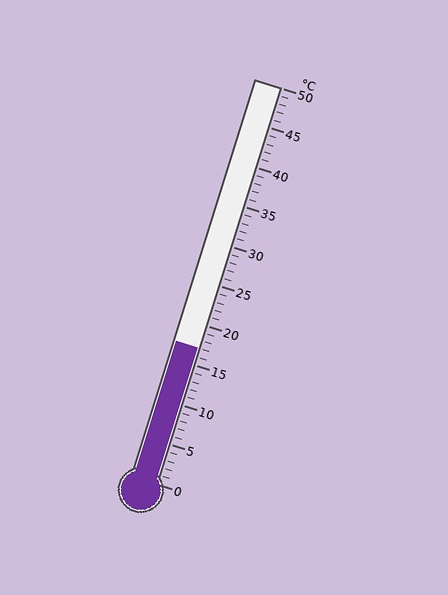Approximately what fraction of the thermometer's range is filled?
The thermometer is filled to approximately 35% of its range.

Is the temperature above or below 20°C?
The temperature is below 20°C.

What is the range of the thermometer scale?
The thermometer scale ranges from 0°C to 50°C.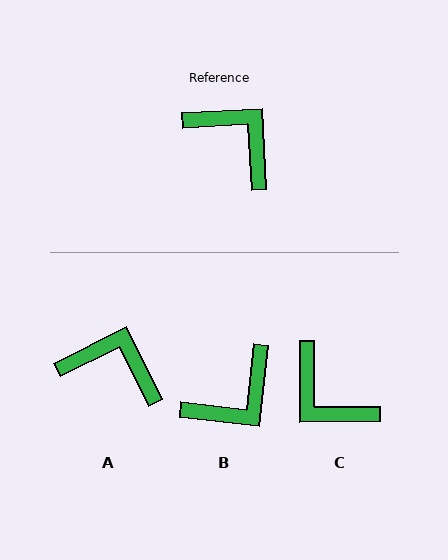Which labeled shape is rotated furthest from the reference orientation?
C, about 177 degrees away.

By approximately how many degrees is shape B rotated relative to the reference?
Approximately 99 degrees clockwise.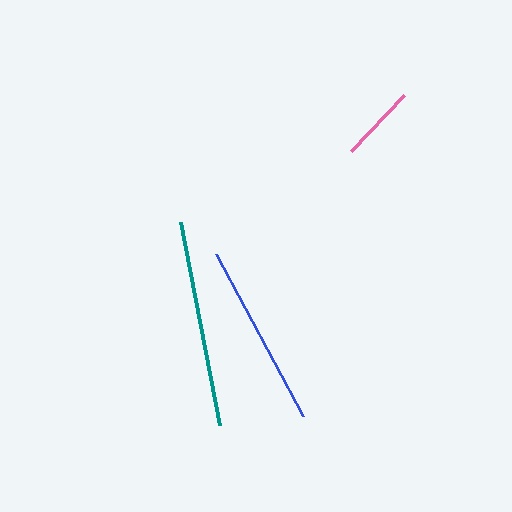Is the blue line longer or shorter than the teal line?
The teal line is longer than the blue line.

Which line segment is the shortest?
The pink line is the shortest at approximately 76 pixels.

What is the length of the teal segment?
The teal segment is approximately 207 pixels long.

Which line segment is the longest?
The teal line is the longest at approximately 207 pixels.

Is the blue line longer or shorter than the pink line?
The blue line is longer than the pink line.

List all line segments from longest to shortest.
From longest to shortest: teal, blue, pink.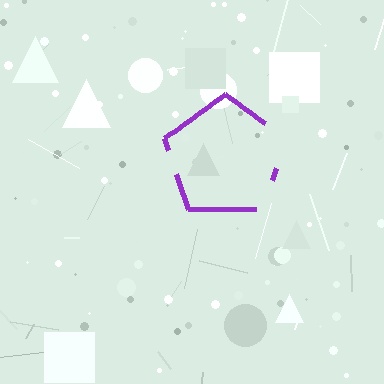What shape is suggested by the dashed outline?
The dashed outline suggests a pentagon.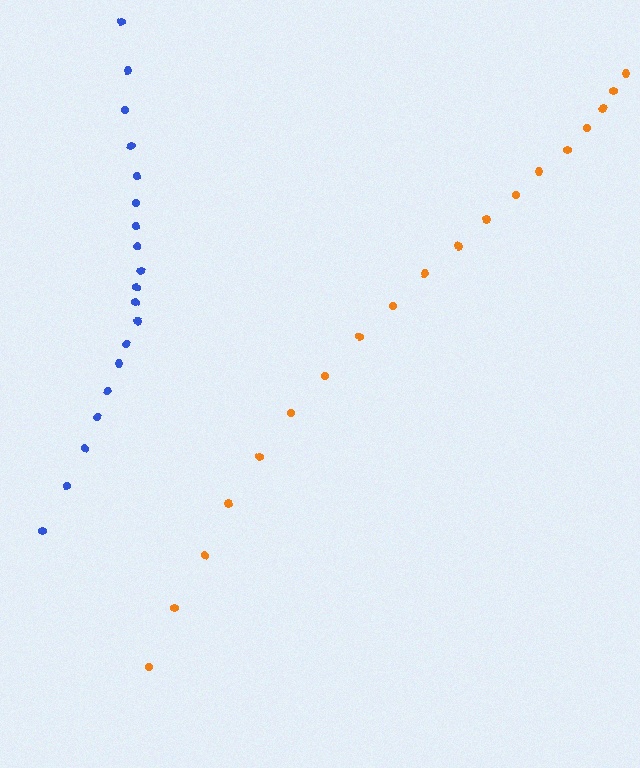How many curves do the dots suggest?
There are 2 distinct paths.